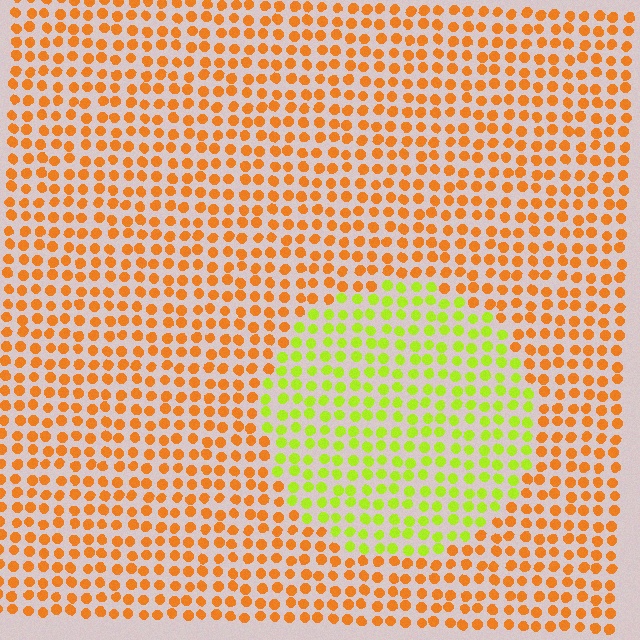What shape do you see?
I see a circle.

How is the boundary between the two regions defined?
The boundary is defined purely by a slight shift in hue (about 54 degrees). Spacing, size, and orientation are identical on both sides.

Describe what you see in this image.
The image is filled with small orange elements in a uniform arrangement. A circle-shaped region is visible where the elements are tinted to a slightly different hue, forming a subtle color boundary.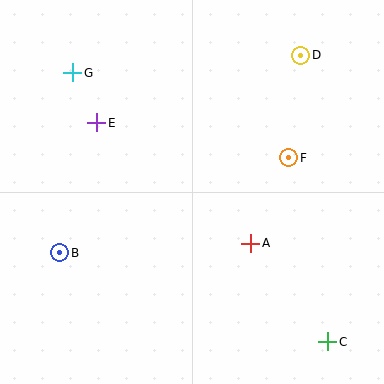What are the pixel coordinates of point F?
Point F is at (289, 158).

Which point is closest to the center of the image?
Point A at (251, 243) is closest to the center.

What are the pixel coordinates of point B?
Point B is at (60, 253).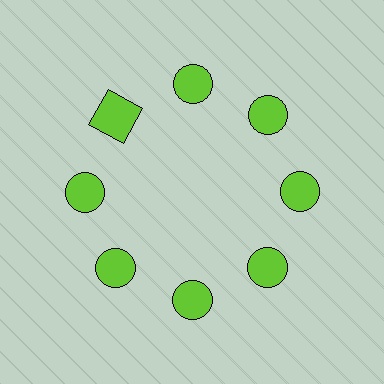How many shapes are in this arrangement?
There are 8 shapes arranged in a ring pattern.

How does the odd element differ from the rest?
It has a different shape: square instead of circle.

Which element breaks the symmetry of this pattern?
The lime square at roughly the 10 o'clock position breaks the symmetry. All other shapes are lime circles.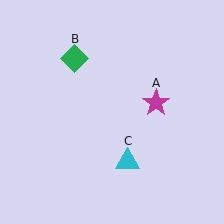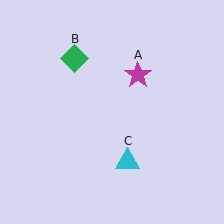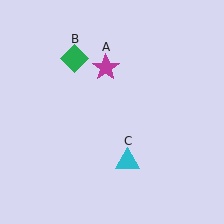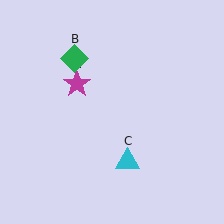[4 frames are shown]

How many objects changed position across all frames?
1 object changed position: magenta star (object A).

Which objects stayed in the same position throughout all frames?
Green diamond (object B) and cyan triangle (object C) remained stationary.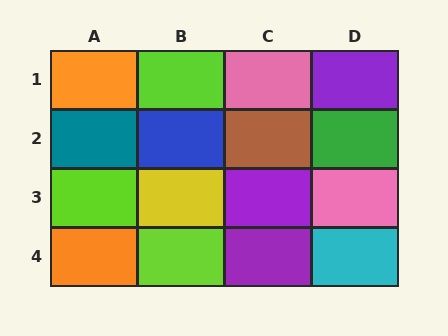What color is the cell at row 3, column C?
Purple.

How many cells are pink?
2 cells are pink.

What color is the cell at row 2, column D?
Green.